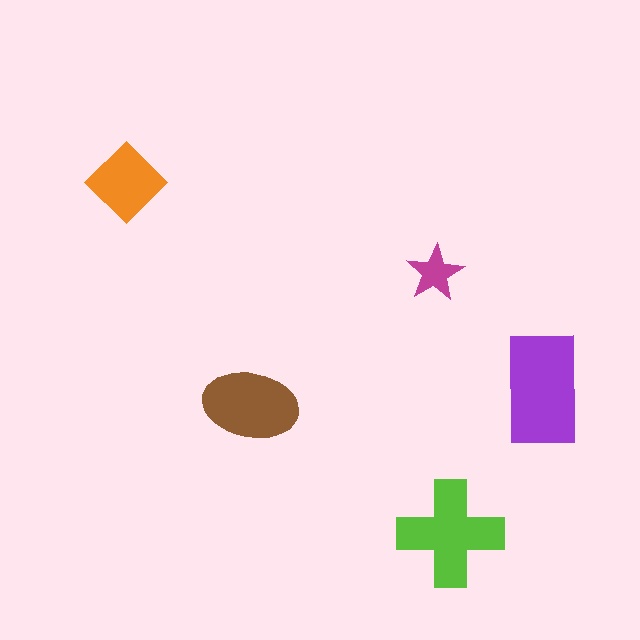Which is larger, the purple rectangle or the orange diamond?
The purple rectangle.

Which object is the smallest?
The magenta star.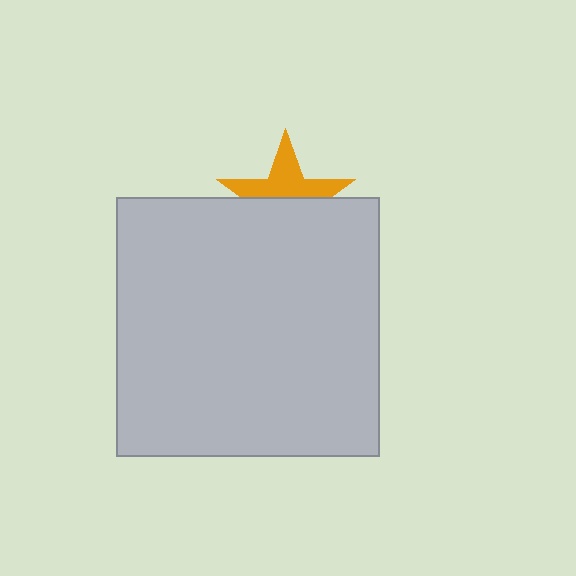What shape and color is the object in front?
The object in front is a light gray rectangle.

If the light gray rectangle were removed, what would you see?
You would see the complete orange star.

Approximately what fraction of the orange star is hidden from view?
Roughly 52% of the orange star is hidden behind the light gray rectangle.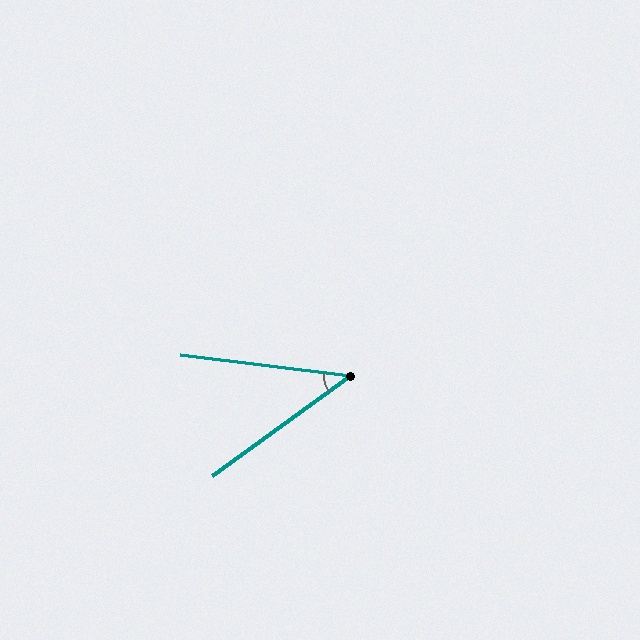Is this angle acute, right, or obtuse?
It is acute.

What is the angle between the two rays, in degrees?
Approximately 43 degrees.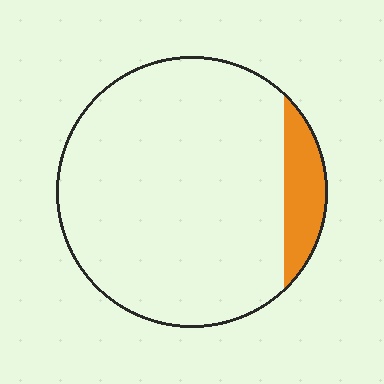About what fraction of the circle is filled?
About one tenth (1/10).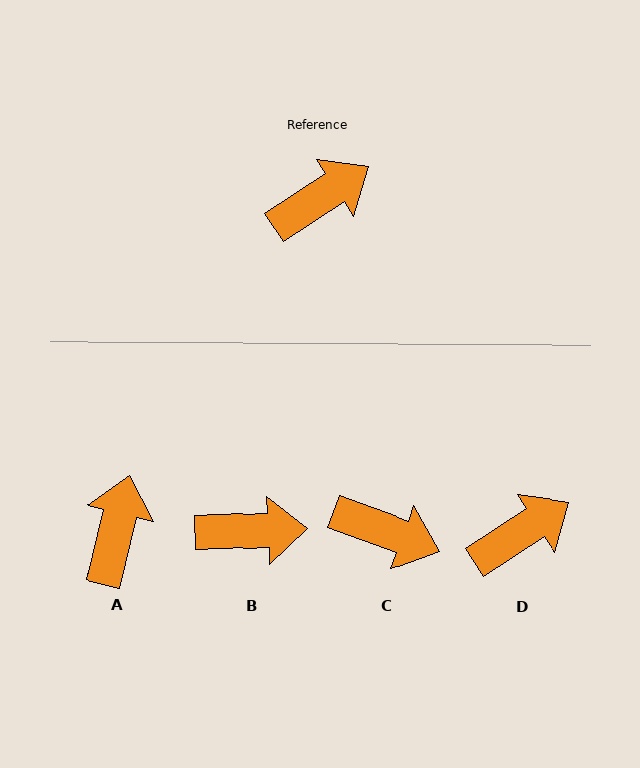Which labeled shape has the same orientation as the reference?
D.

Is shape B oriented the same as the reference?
No, it is off by about 31 degrees.